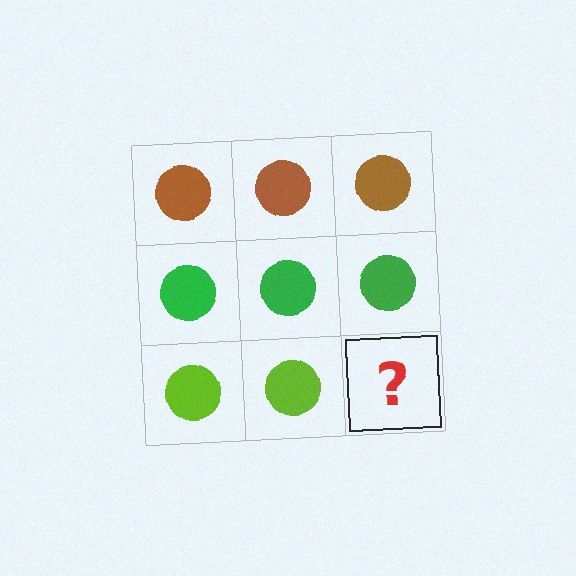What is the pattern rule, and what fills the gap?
The rule is that each row has a consistent color. The gap should be filled with a lime circle.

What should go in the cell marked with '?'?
The missing cell should contain a lime circle.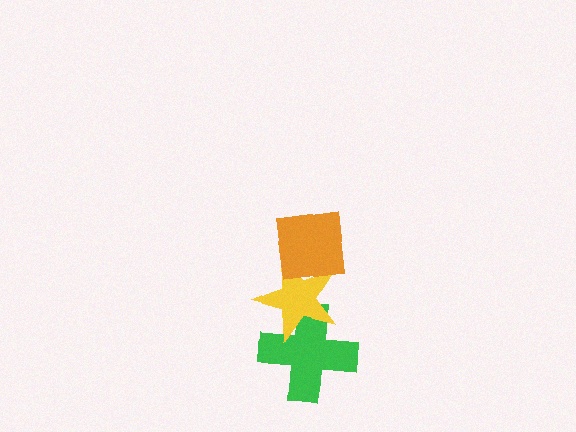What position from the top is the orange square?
The orange square is 1st from the top.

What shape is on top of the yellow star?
The orange square is on top of the yellow star.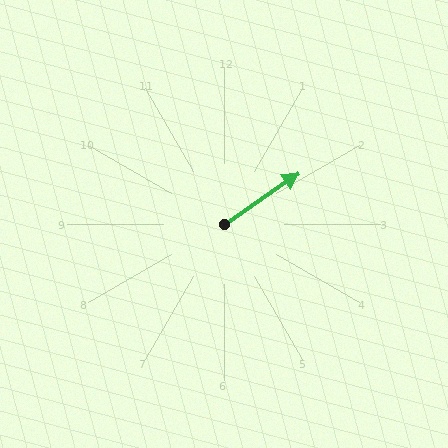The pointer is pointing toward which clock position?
Roughly 2 o'clock.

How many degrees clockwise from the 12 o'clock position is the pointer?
Approximately 55 degrees.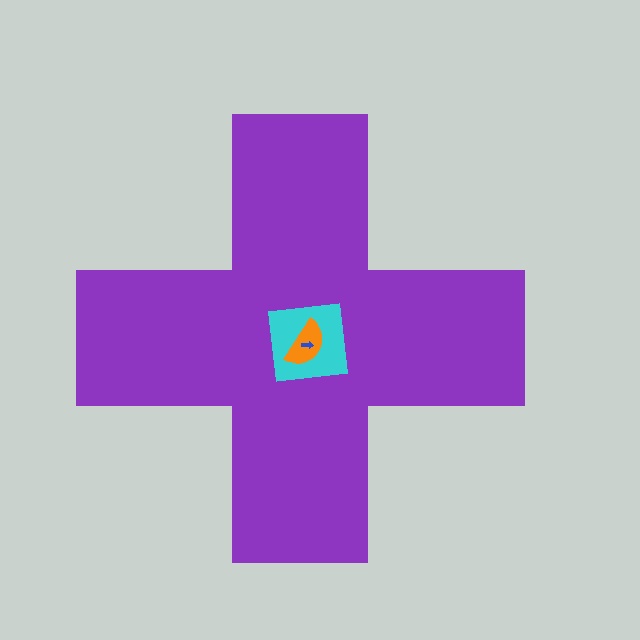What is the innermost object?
The blue arrow.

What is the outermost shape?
The purple cross.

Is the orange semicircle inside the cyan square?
Yes.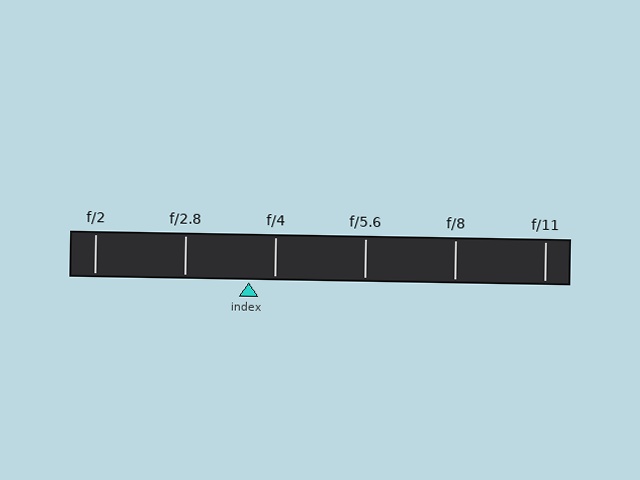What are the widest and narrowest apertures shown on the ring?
The widest aperture shown is f/2 and the narrowest is f/11.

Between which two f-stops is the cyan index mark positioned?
The index mark is between f/2.8 and f/4.